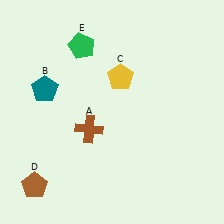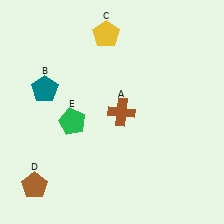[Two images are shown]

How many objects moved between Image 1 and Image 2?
3 objects moved between the two images.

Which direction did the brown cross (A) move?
The brown cross (A) moved right.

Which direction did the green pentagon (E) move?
The green pentagon (E) moved down.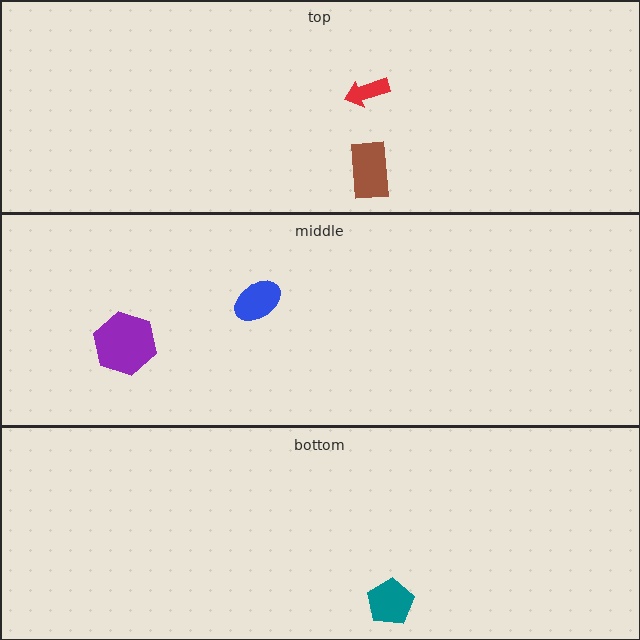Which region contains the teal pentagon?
The bottom region.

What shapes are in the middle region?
The purple hexagon, the blue ellipse.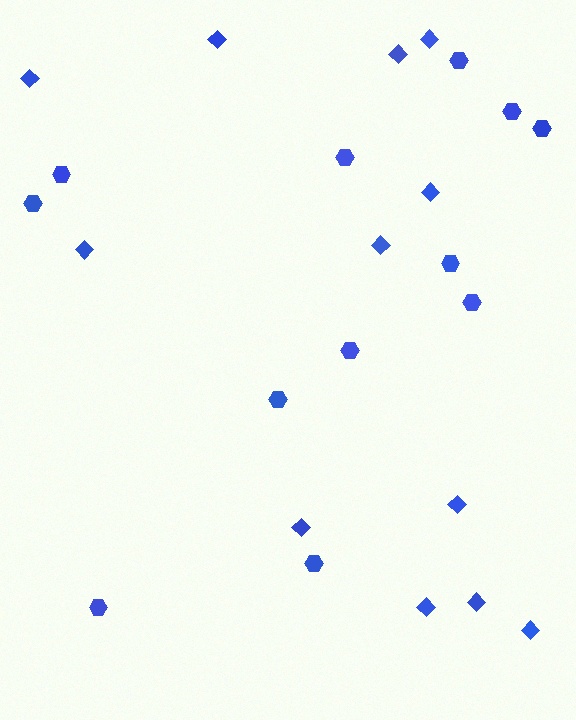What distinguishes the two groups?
There are 2 groups: one group of diamonds (12) and one group of hexagons (12).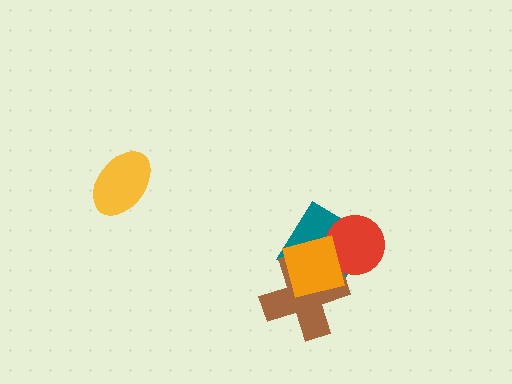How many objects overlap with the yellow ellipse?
0 objects overlap with the yellow ellipse.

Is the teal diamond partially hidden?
Yes, it is partially covered by another shape.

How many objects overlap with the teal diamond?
3 objects overlap with the teal diamond.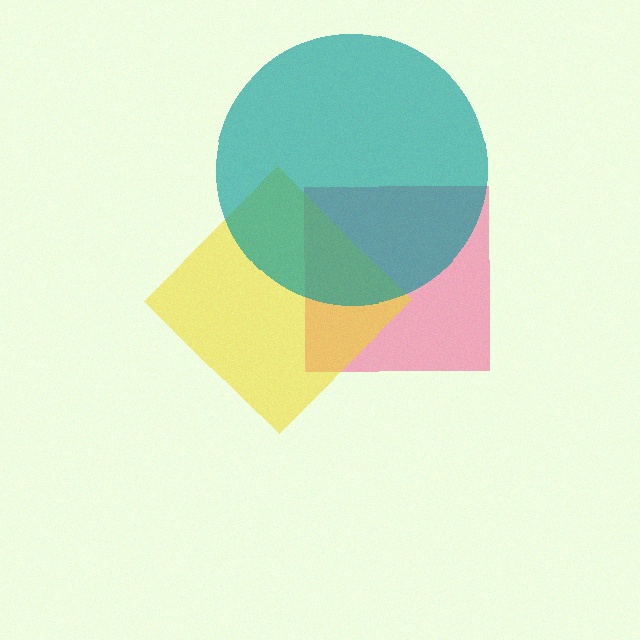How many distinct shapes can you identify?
There are 3 distinct shapes: a pink square, a yellow diamond, a teal circle.